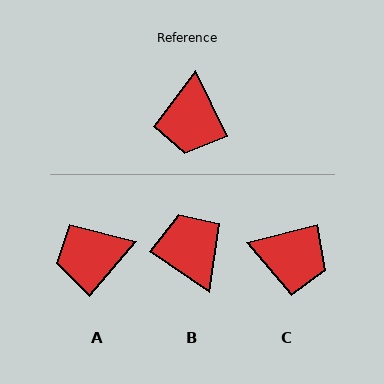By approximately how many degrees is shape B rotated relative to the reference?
Approximately 151 degrees clockwise.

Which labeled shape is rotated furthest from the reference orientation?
B, about 151 degrees away.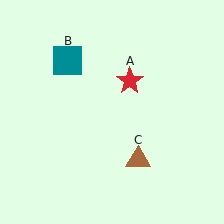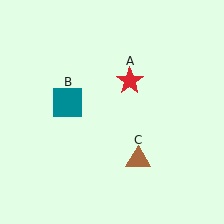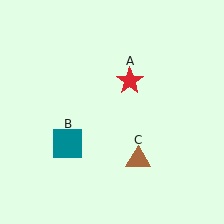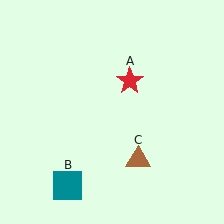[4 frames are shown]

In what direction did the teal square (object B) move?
The teal square (object B) moved down.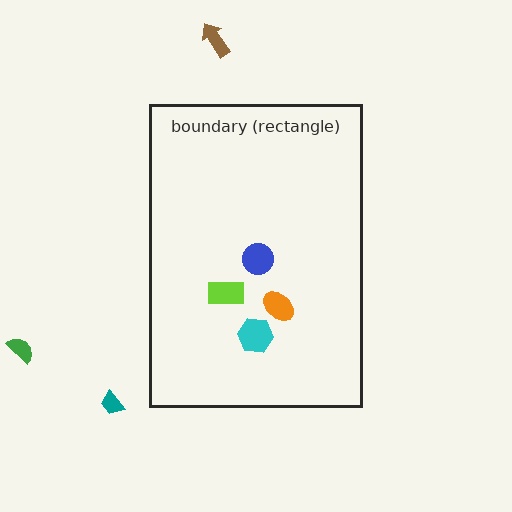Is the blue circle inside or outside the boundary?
Inside.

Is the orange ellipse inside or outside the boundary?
Inside.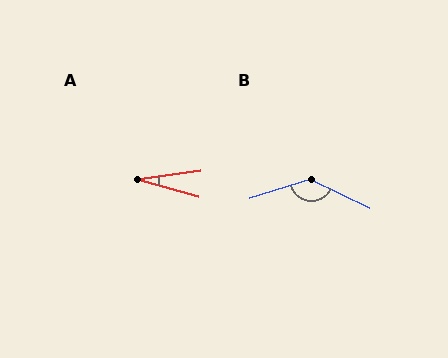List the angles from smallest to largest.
A (23°), B (136°).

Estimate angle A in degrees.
Approximately 23 degrees.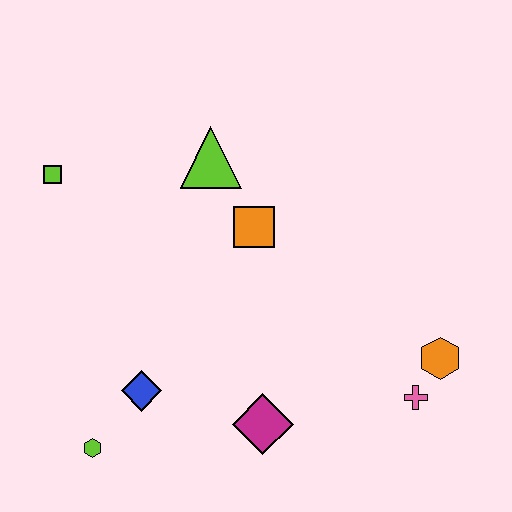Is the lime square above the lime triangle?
No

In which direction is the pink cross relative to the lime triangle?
The pink cross is below the lime triangle.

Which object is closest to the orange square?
The lime triangle is closest to the orange square.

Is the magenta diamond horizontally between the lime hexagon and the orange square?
No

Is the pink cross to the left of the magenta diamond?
No